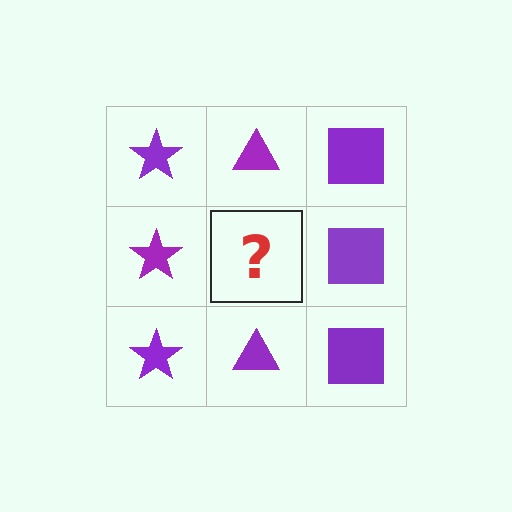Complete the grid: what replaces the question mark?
The question mark should be replaced with a purple triangle.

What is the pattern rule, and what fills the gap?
The rule is that each column has a consistent shape. The gap should be filled with a purple triangle.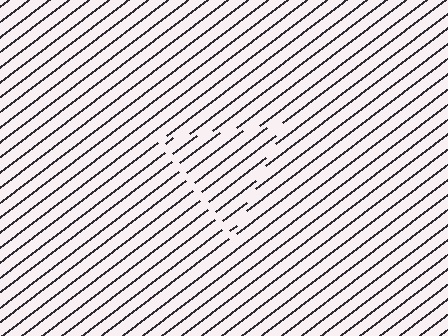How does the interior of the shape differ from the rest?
The interior of the shape contains the same grating, shifted by half a period — the contour is defined by the phase discontinuity where line-ends from the inner and outer gratings abut.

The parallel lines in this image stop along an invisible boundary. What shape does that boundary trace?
An illusory triangle. The interior of the shape contains the same grating, shifted by half a period — the contour is defined by the phase discontinuity where line-ends from the inner and outer gratings abut.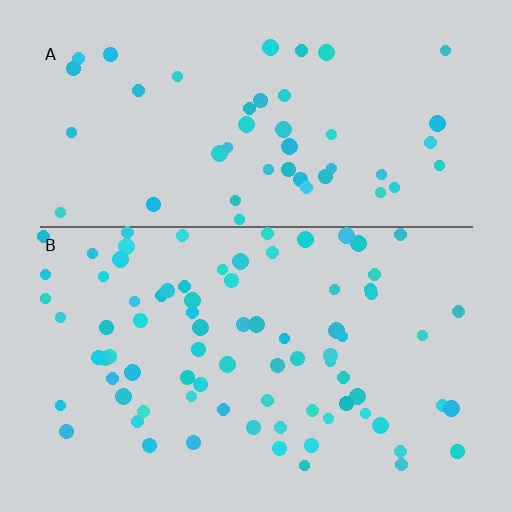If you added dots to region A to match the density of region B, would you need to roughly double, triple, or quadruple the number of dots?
Approximately double.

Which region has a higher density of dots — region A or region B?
B (the bottom).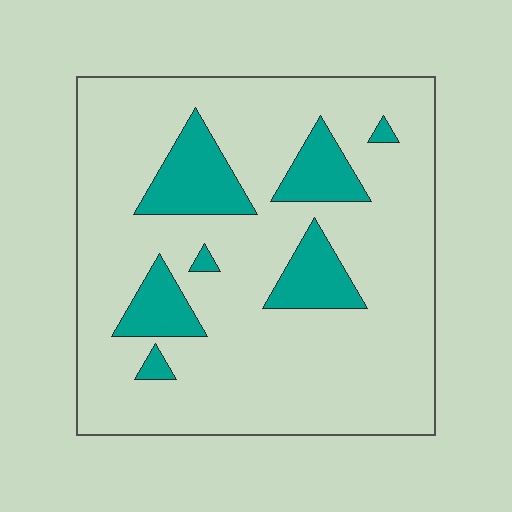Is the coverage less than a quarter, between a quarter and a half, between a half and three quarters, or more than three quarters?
Less than a quarter.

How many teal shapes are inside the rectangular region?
7.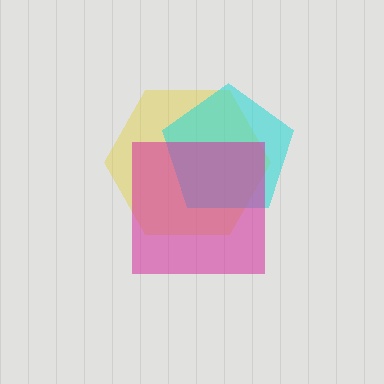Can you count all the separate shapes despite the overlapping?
Yes, there are 3 separate shapes.